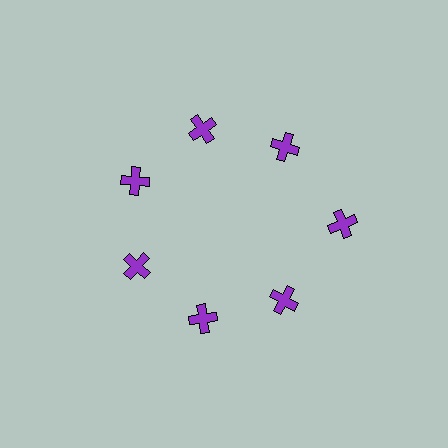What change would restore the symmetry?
The symmetry would be restored by moving it inward, back onto the ring so that all 7 crosses sit at equal angles and equal distance from the center.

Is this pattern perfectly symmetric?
No. The 7 purple crosses are arranged in a ring, but one element near the 3 o'clock position is pushed outward from the center, breaking the 7-fold rotational symmetry.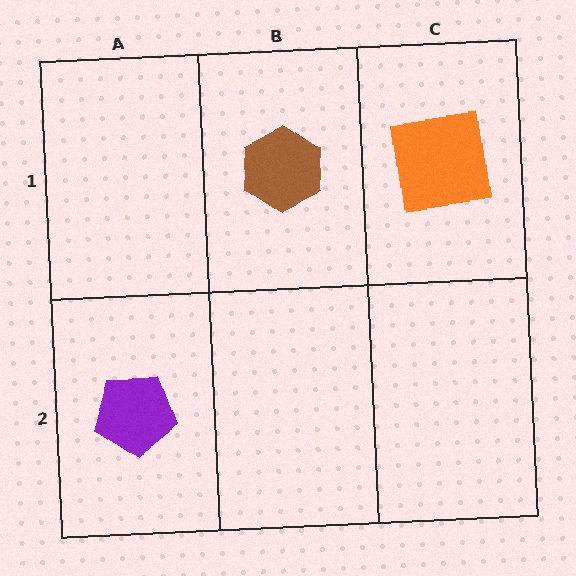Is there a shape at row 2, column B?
No, that cell is empty.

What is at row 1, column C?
An orange square.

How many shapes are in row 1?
2 shapes.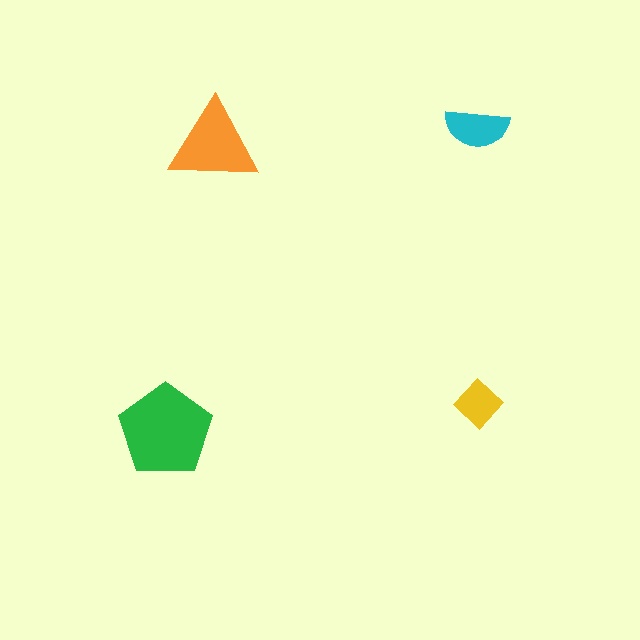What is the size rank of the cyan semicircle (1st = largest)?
3rd.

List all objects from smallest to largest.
The yellow diamond, the cyan semicircle, the orange triangle, the green pentagon.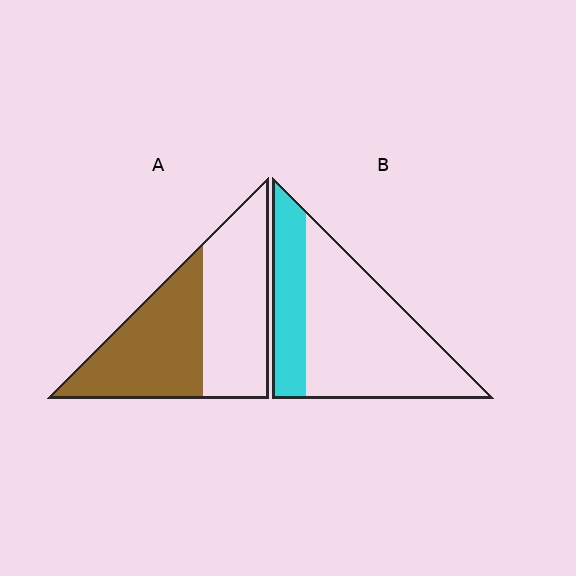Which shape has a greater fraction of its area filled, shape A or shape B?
Shape A.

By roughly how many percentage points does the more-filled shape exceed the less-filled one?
By roughly 20 percentage points (A over B).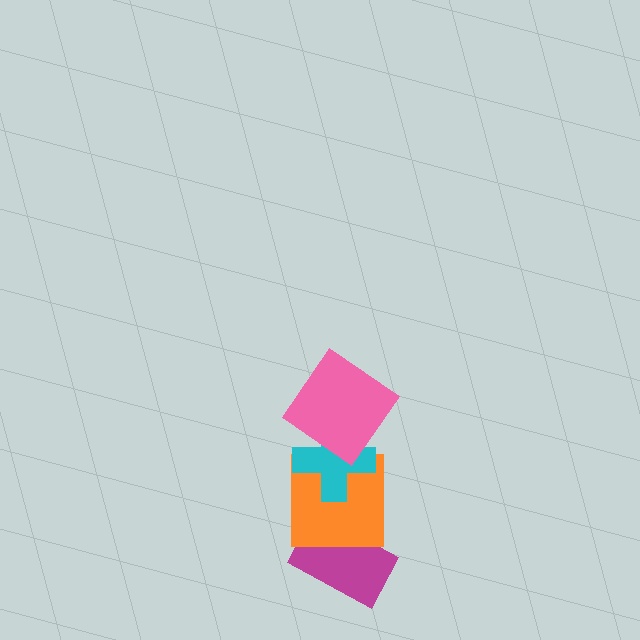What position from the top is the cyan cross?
The cyan cross is 2nd from the top.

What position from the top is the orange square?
The orange square is 3rd from the top.